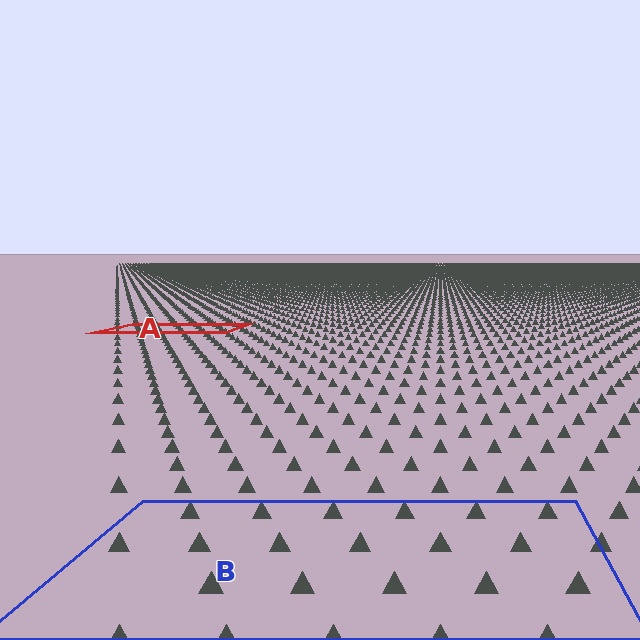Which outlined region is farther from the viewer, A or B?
Region A is farther from the viewer — the texture elements inside it appear smaller and more densely packed.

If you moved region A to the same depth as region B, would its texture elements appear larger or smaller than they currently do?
They would appear larger. At a closer depth, the same texture elements are projected at a bigger on-screen size.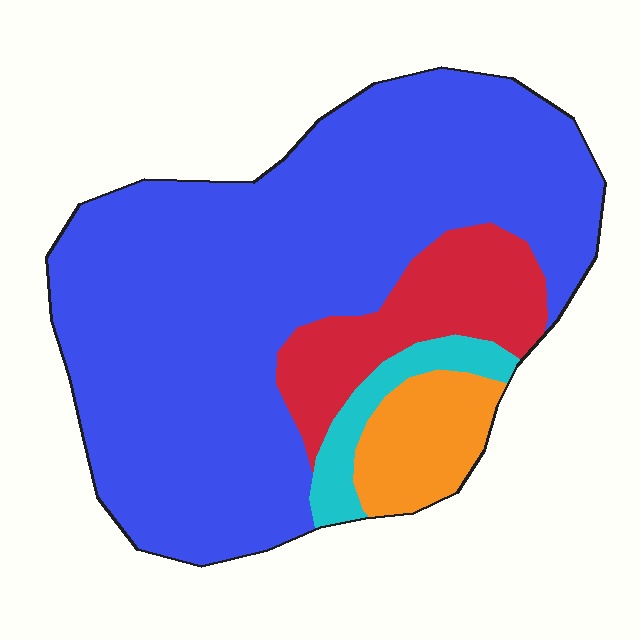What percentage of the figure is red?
Red takes up about one eighth (1/8) of the figure.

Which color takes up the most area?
Blue, at roughly 75%.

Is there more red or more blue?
Blue.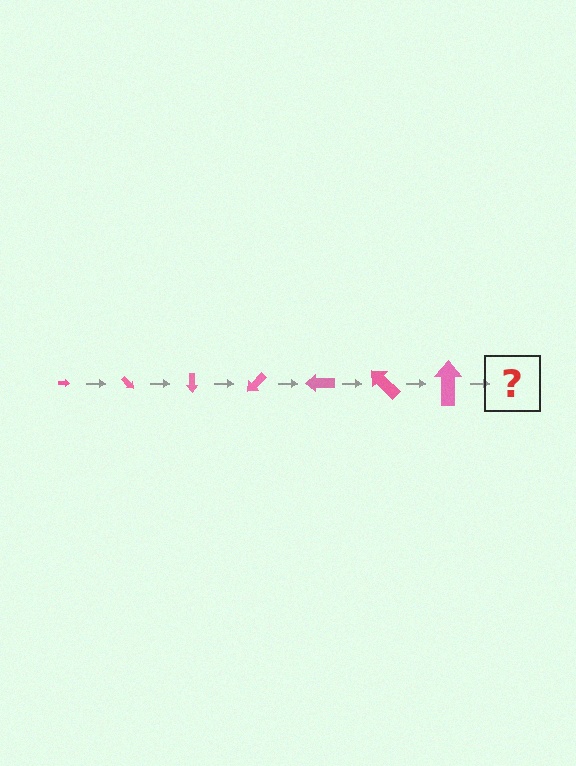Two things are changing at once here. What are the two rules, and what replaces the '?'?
The two rules are that the arrow grows larger each step and it rotates 45 degrees each step. The '?' should be an arrow, larger than the previous one and rotated 315 degrees from the start.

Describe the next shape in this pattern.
It should be an arrow, larger than the previous one and rotated 315 degrees from the start.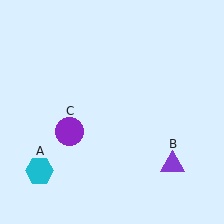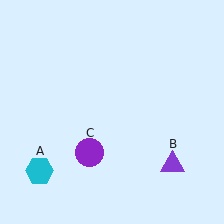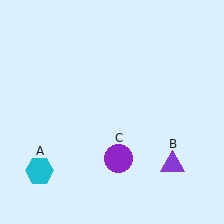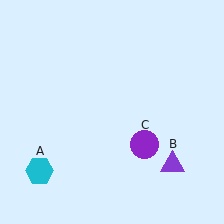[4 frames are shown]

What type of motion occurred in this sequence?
The purple circle (object C) rotated counterclockwise around the center of the scene.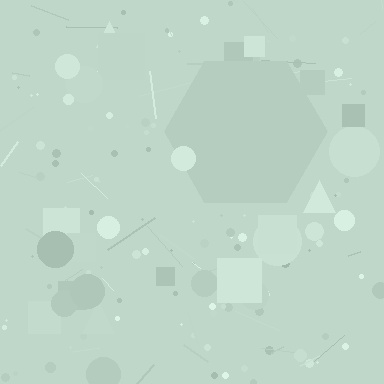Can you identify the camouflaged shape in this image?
The camouflaged shape is a hexagon.